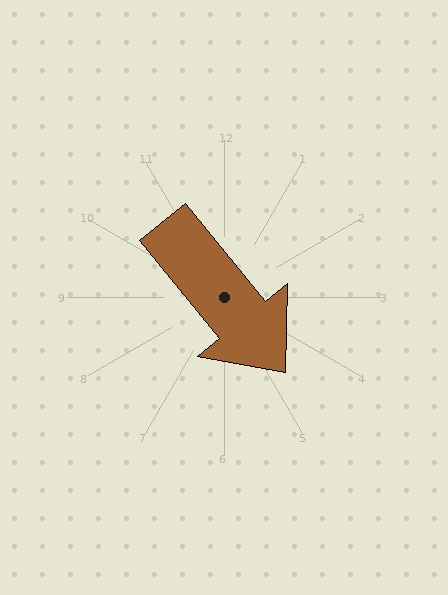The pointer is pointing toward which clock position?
Roughly 5 o'clock.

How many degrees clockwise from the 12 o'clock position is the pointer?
Approximately 141 degrees.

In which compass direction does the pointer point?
Southeast.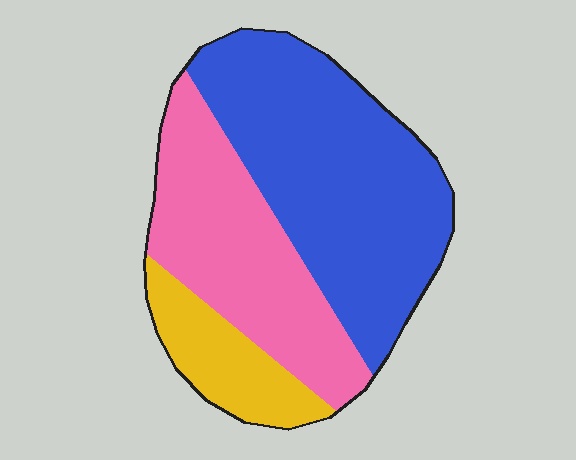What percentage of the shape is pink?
Pink takes up about one third (1/3) of the shape.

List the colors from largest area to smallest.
From largest to smallest: blue, pink, yellow.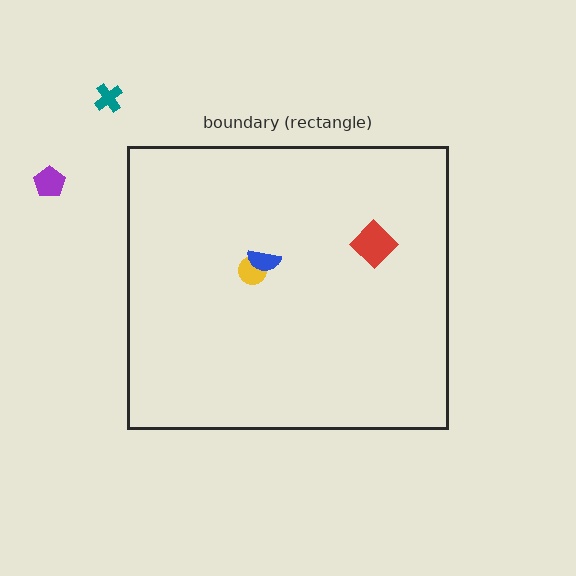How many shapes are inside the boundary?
3 inside, 2 outside.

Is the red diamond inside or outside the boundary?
Inside.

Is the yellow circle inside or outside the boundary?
Inside.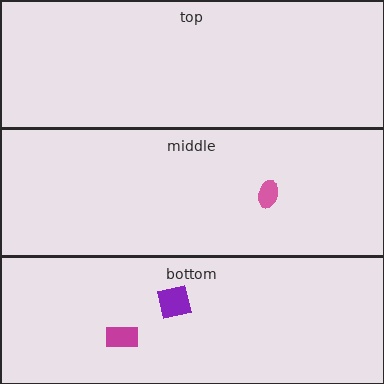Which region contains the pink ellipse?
The middle region.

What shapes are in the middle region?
The pink ellipse.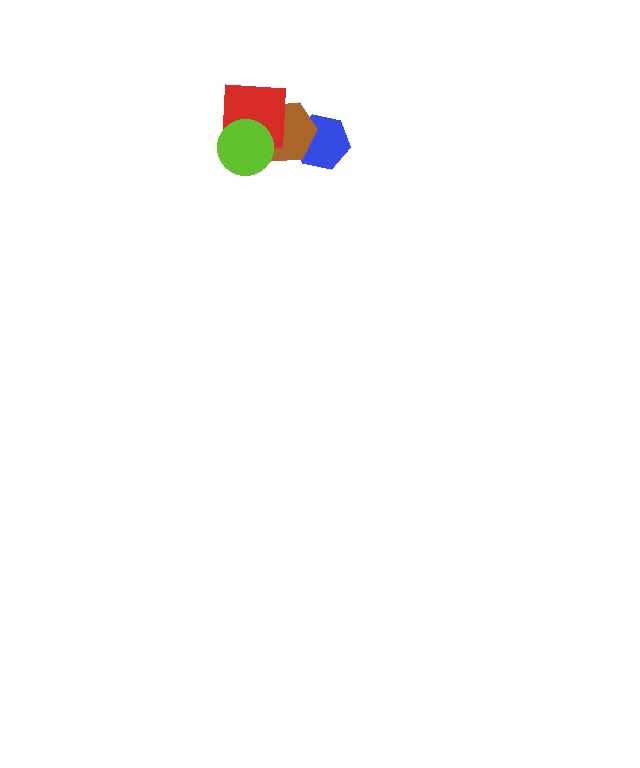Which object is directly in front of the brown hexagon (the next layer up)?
The red square is directly in front of the brown hexagon.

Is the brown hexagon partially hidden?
Yes, it is partially covered by another shape.